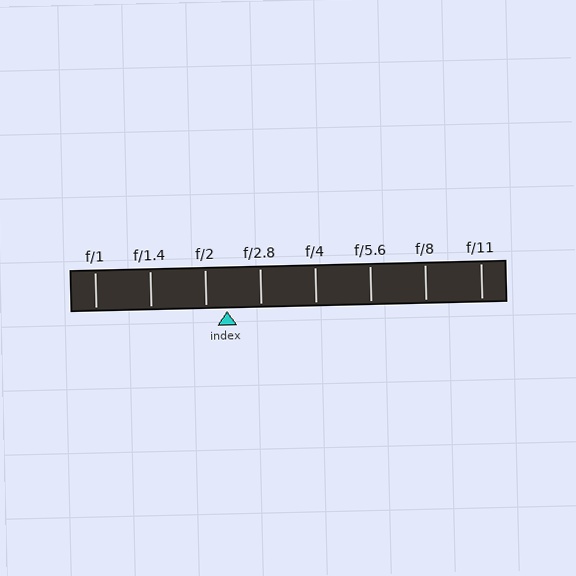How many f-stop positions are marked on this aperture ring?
There are 8 f-stop positions marked.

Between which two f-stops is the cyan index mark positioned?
The index mark is between f/2 and f/2.8.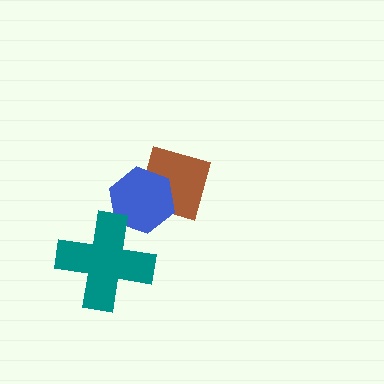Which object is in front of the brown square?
The blue hexagon is in front of the brown square.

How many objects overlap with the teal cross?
1 object overlaps with the teal cross.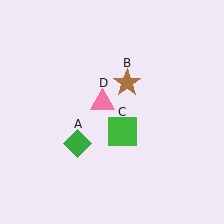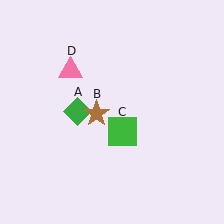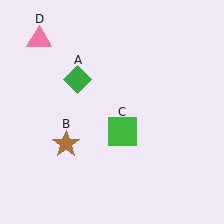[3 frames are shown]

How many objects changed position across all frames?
3 objects changed position: green diamond (object A), brown star (object B), pink triangle (object D).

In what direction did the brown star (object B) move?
The brown star (object B) moved down and to the left.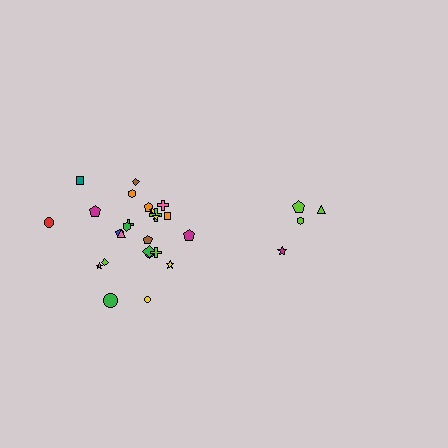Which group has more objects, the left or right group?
The left group.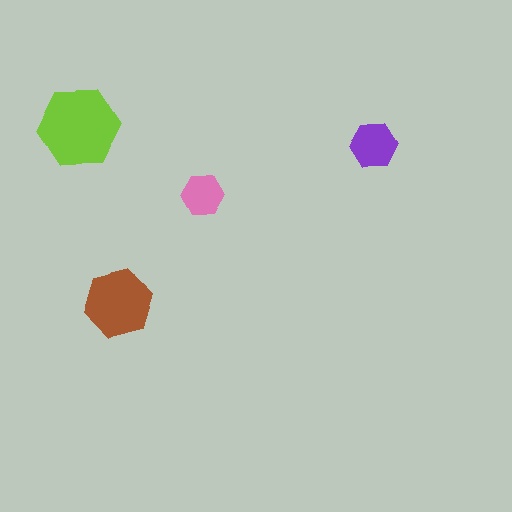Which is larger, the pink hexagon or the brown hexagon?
The brown one.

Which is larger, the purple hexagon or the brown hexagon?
The brown one.